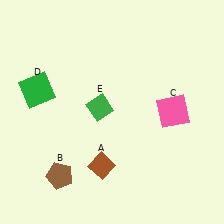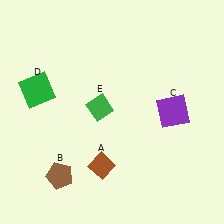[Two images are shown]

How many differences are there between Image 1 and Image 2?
There is 1 difference between the two images.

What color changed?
The square (C) changed from pink in Image 1 to purple in Image 2.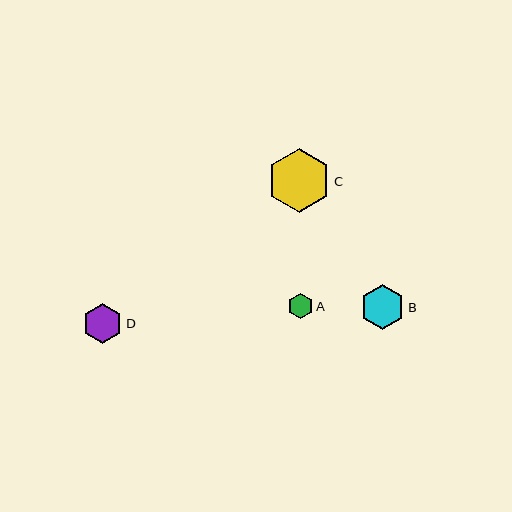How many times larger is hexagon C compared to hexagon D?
Hexagon C is approximately 1.6 times the size of hexagon D.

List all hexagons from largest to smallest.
From largest to smallest: C, B, D, A.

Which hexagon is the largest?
Hexagon C is the largest with a size of approximately 63 pixels.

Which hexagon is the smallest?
Hexagon A is the smallest with a size of approximately 25 pixels.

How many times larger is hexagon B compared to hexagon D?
Hexagon B is approximately 1.1 times the size of hexagon D.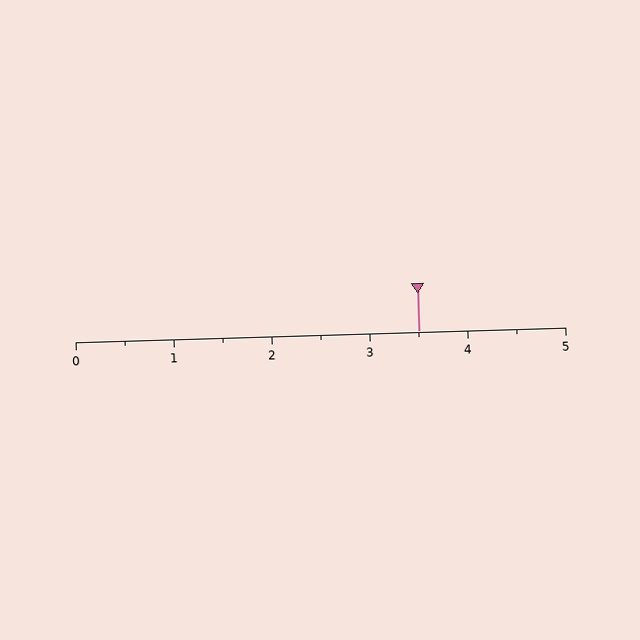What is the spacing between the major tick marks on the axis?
The major ticks are spaced 1 apart.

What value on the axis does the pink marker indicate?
The marker indicates approximately 3.5.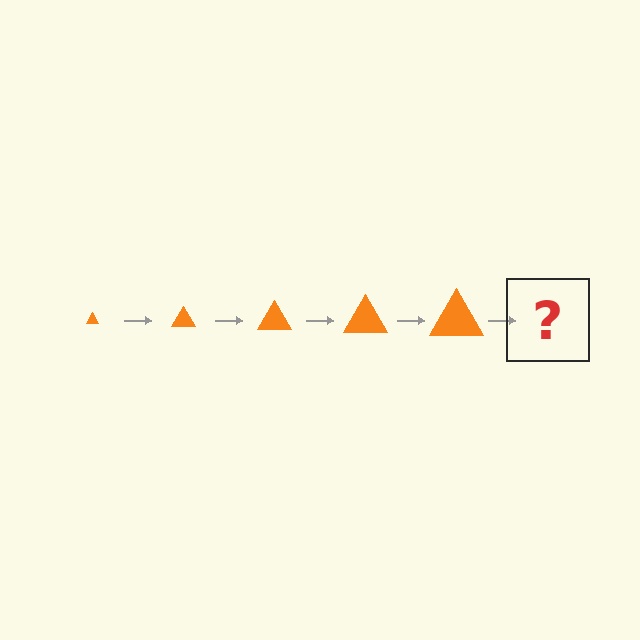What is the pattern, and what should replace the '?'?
The pattern is that the triangle gets progressively larger each step. The '?' should be an orange triangle, larger than the previous one.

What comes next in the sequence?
The next element should be an orange triangle, larger than the previous one.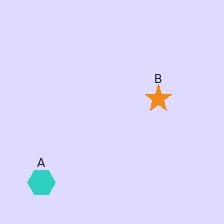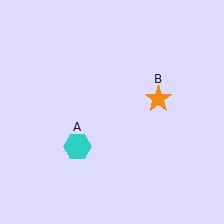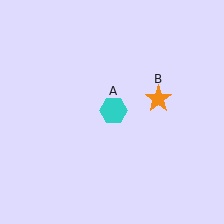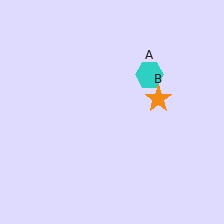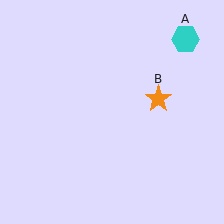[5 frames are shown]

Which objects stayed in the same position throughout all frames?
Orange star (object B) remained stationary.